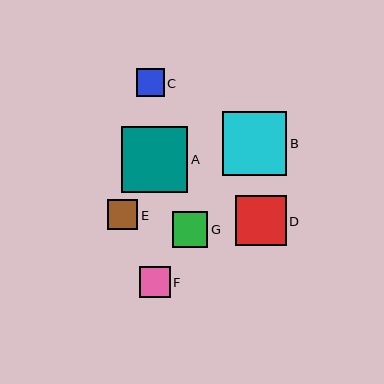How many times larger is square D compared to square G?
Square D is approximately 1.4 times the size of square G.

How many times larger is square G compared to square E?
Square G is approximately 1.2 times the size of square E.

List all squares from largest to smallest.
From largest to smallest: A, B, D, G, F, E, C.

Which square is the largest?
Square A is the largest with a size of approximately 66 pixels.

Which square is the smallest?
Square C is the smallest with a size of approximately 28 pixels.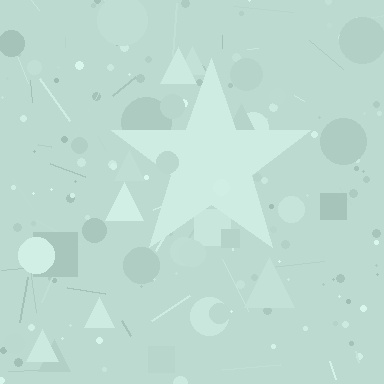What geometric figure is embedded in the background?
A star is embedded in the background.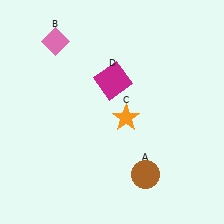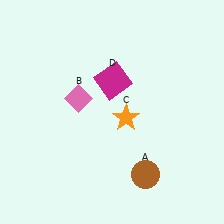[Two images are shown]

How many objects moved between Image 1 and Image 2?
1 object moved between the two images.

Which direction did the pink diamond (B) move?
The pink diamond (B) moved down.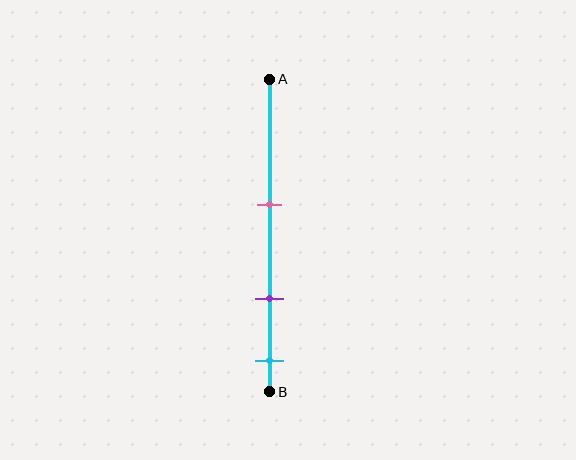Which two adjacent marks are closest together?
The purple and cyan marks are the closest adjacent pair.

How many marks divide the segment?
There are 3 marks dividing the segment.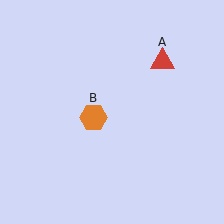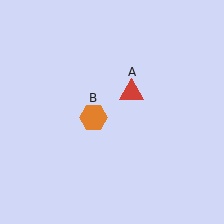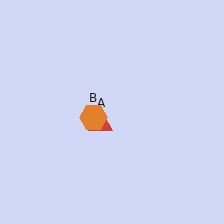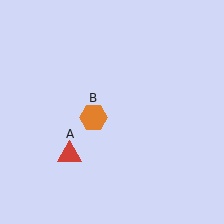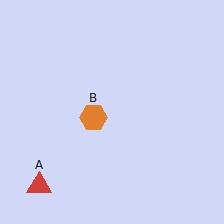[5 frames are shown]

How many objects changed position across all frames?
1 object changed position: red triangle (object A).